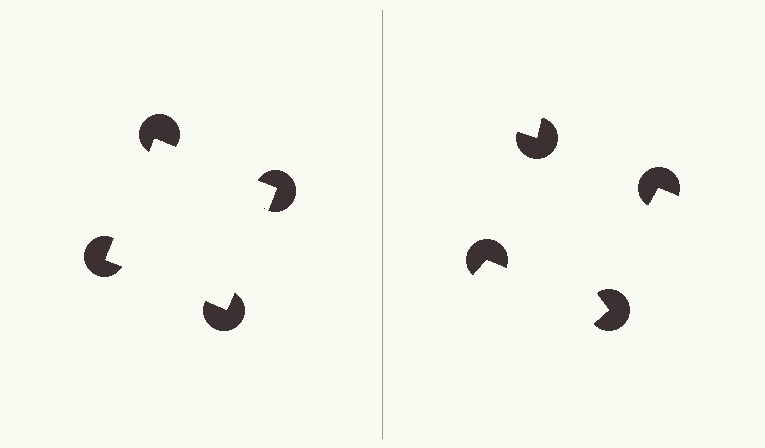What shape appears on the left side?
An illusory square.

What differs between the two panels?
The pac-man discs are positioned identically on both sides; only the wedge orientations differ. On the left they align to a square; on the right they are misaligned.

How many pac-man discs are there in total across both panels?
8 — 4 on each side.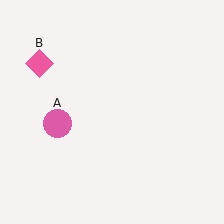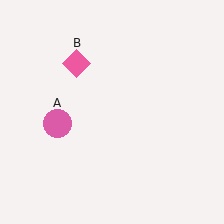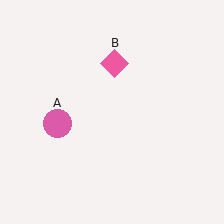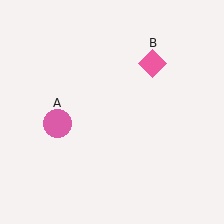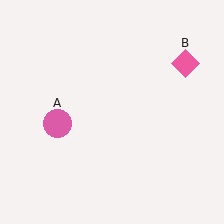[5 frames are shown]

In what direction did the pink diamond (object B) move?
The pink diamond (object B) moved right.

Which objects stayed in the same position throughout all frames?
Pink circle (object A) remained stationary.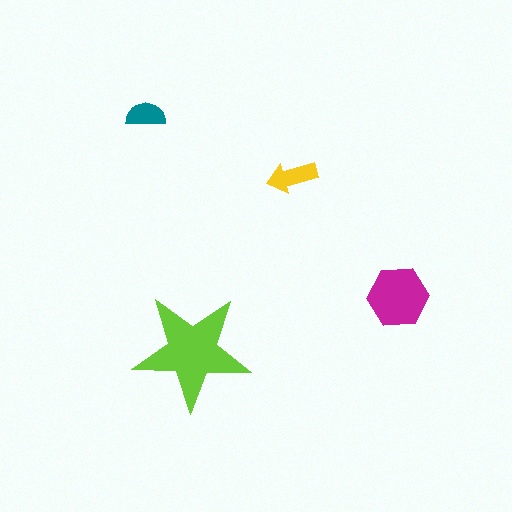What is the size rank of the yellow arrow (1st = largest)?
3rd.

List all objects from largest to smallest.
The lime star, the magenta hexagon, the yellow arrow, the teal semicircle.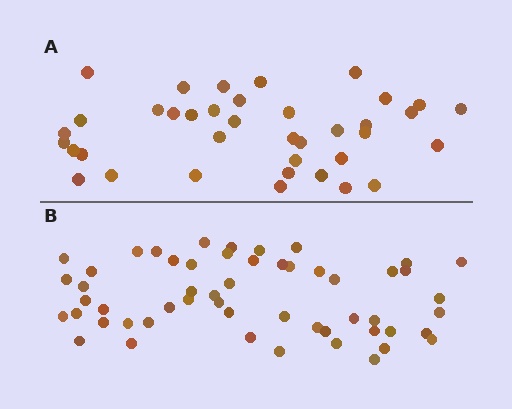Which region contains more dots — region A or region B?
Region B (the bottom region) has more dots.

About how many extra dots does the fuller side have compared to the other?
Region B has approximately 15 more dots than region A.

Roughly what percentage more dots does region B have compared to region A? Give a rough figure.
About 40% more.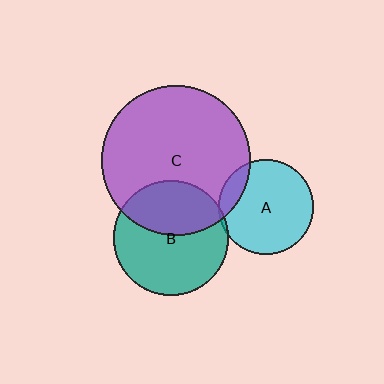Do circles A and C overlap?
Yes.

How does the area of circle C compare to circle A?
Approximately 2.5 times.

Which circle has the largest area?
Circle C (purple).